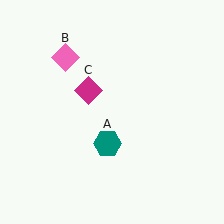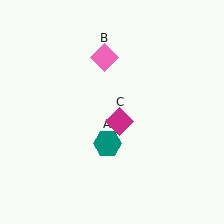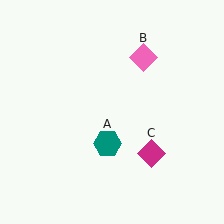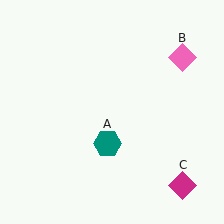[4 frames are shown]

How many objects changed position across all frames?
2 objects changed position: pink diamond (object B), magenta diamond (object C).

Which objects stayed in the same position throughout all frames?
Teal hexagon (object A) remained stationary.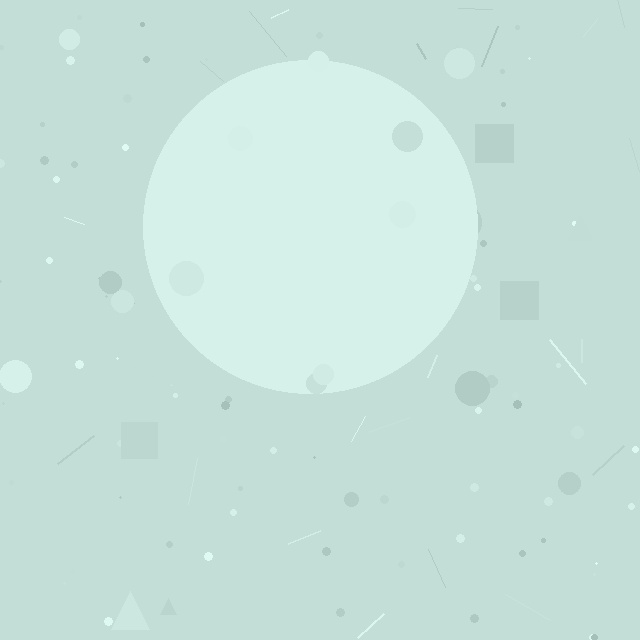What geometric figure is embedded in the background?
A circle is embedded in the background.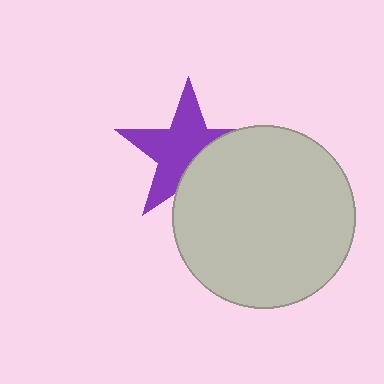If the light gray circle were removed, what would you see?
You would see the complete purple star.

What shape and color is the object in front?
The object in front is a light gray circle.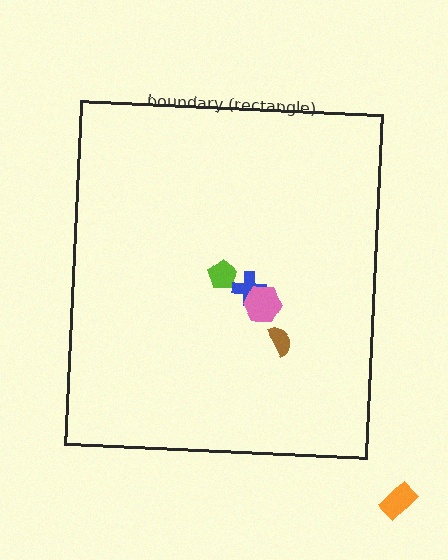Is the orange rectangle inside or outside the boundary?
Outside.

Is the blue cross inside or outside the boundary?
Inside.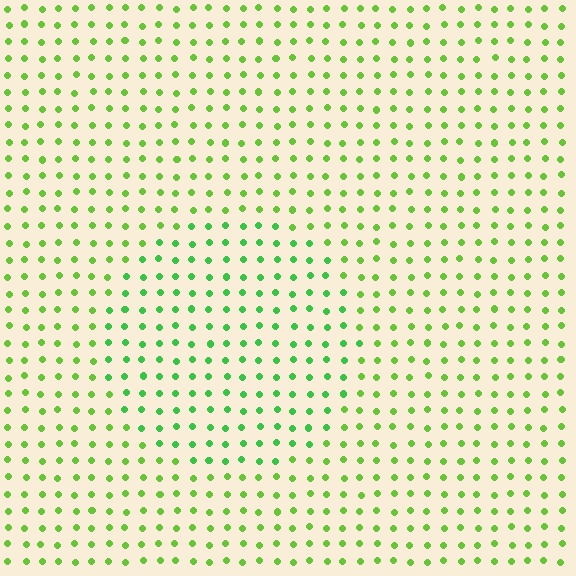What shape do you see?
I see a circle.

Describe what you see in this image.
The image is filled with small lime elements in a uniform arrangement. A circle-shaped region is visible where the elements are tinted to a slightly different hue, forming a subtle color boundary.